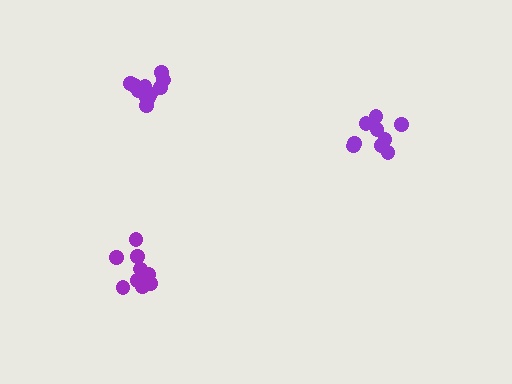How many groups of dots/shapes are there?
There are 3 groups.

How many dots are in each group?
Group 1: 11 dots, Group 2: 9 dots, Group 3: 12 dots (32 total).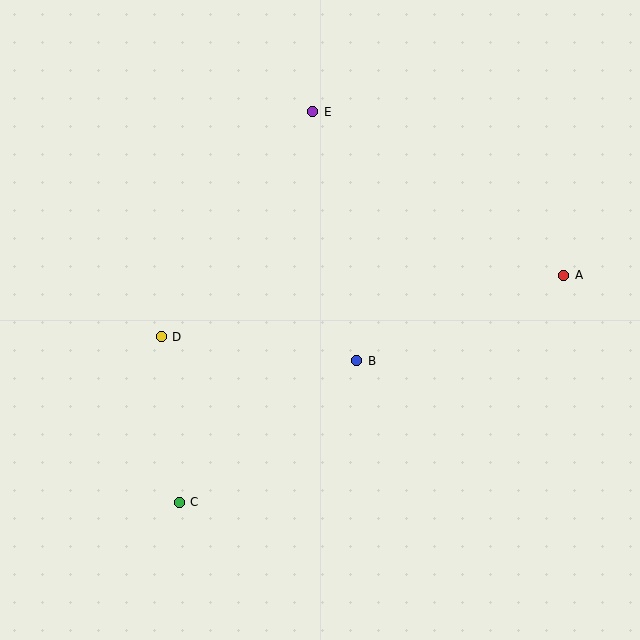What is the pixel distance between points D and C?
The distance between D and C is 167 pixels.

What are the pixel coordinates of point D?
Point D is at (161, 337).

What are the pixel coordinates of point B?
Point B is at (357, 361).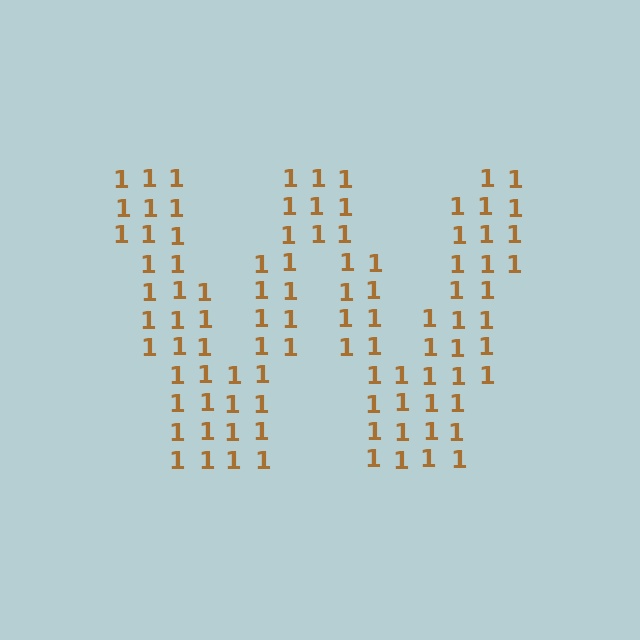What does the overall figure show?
The overall figure shows the letter W.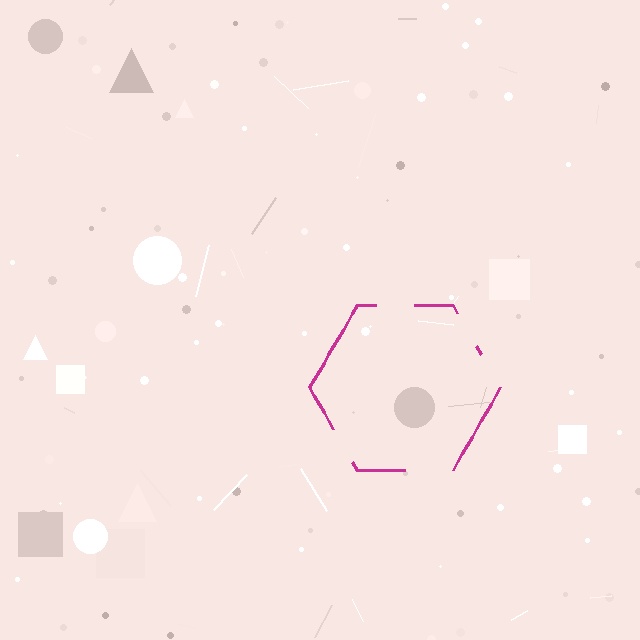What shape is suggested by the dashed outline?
The dashed outline suggests a hexagon.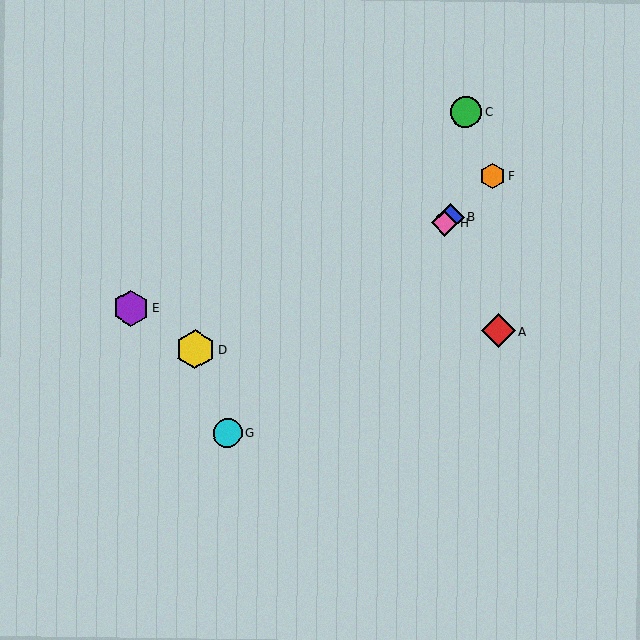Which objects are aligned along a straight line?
Objects B, F, G, H are aligned along a straight line.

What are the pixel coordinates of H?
Object H is at (444, 223).